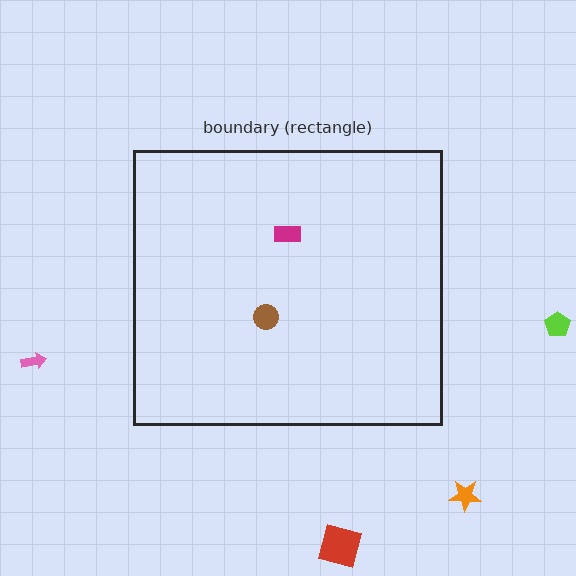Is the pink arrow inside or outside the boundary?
Outside.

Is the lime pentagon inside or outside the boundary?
Outside.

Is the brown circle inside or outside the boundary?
Inside.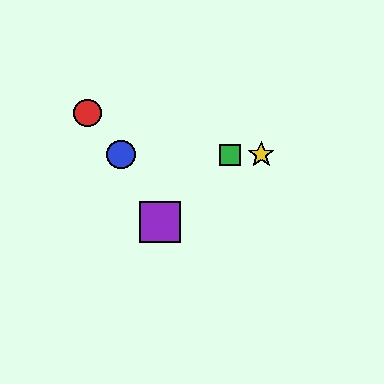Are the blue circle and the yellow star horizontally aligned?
Yes, both are at y≈155.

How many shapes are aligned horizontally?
3 shapes (the blue circle, the green square, the yellow star) are aligned horizontally.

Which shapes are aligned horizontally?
The blue circle, the green square, the yellow star are aligned horizontally.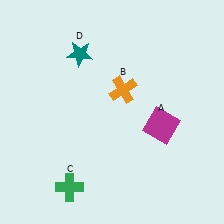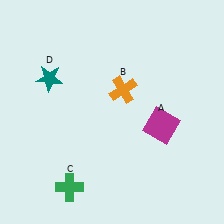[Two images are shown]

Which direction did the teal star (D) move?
The teal star (D) moved left.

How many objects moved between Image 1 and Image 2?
1 object moved between the two images.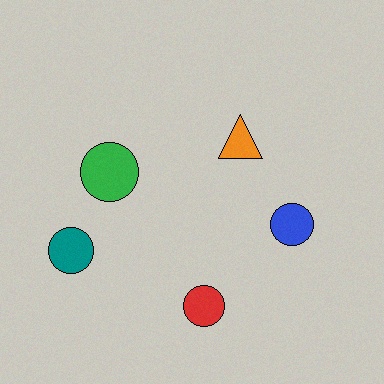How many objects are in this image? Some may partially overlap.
There are 5 objects.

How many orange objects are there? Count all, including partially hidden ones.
There is 1 orange object.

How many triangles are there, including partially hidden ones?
There is 1 triangle.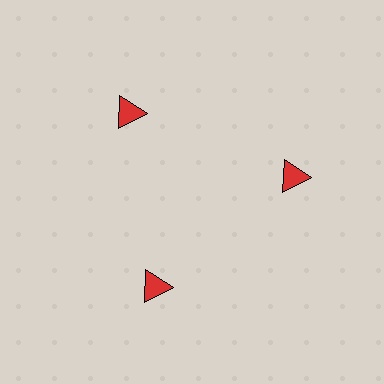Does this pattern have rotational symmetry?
Yes, this pattern has 3-fold rotational symmetry. It looks the same after rotating 120 degrees around the center.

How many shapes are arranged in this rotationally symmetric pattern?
There are 3 shapes, arranged in 3 groups of 1.